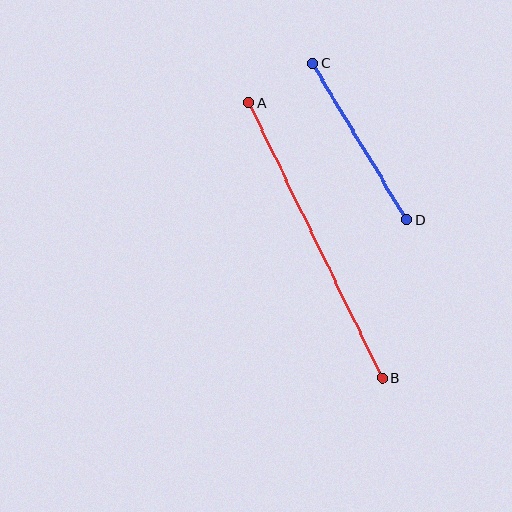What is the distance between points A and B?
The distance is approximately 306 pixels.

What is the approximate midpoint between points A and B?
The midpoint is at approximately (315, 240) pixels.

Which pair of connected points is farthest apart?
Points A and B are farthest apart.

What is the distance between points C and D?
The distance is approximately 182 pixels.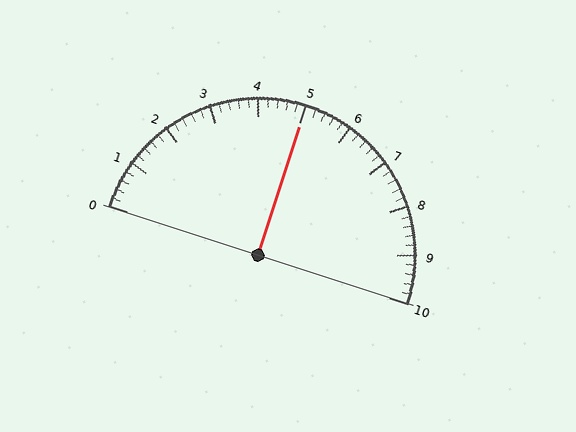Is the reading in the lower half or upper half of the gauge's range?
The reading is in the upper half of the range (0 to 10).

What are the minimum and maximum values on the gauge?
The gauge ranges from 0 to 10.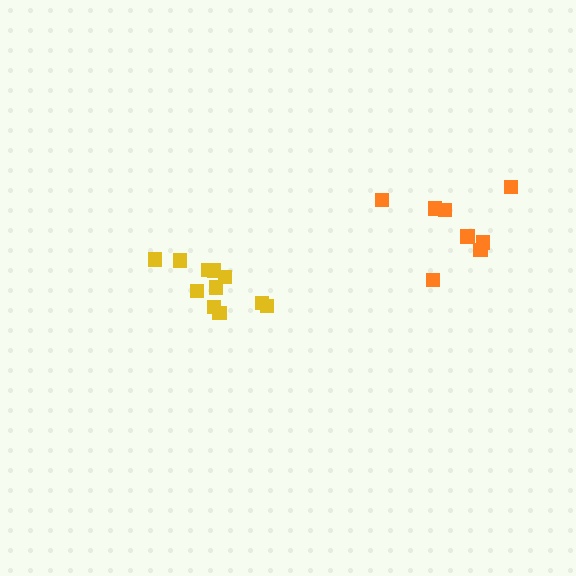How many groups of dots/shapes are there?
There are 2 groups.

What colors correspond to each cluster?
The clusters are colored: yellow, orange.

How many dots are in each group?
Group 1: 11 dots, Group 2: 8 dots (19 total).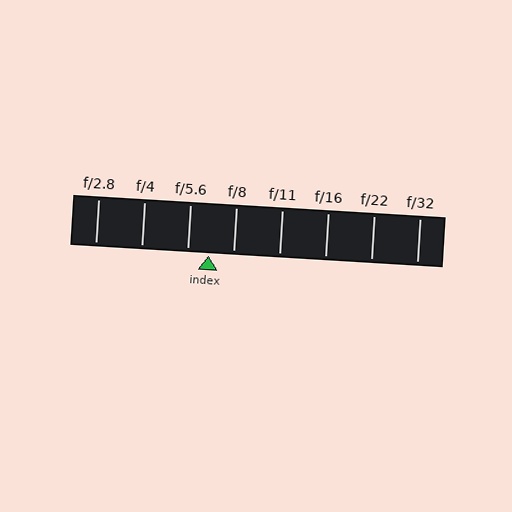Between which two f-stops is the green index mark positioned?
The index mark is between f/5.6 and f/8.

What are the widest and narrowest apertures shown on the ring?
The widest aperture shown is f/2.8 and the narrowest is f/32.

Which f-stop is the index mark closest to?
The index mark is closest to f/5.6.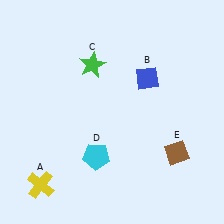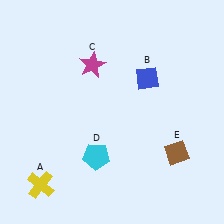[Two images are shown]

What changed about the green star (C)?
In Image 1, C is green. In Image 2, it changed to magenta.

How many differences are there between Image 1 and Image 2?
There is 1 difference between the two images.